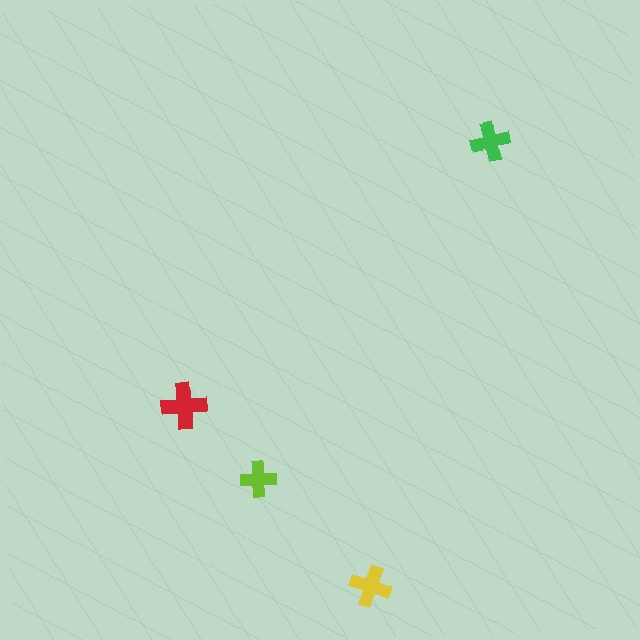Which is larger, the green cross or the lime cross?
The green one.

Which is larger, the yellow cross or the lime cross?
The yellow one.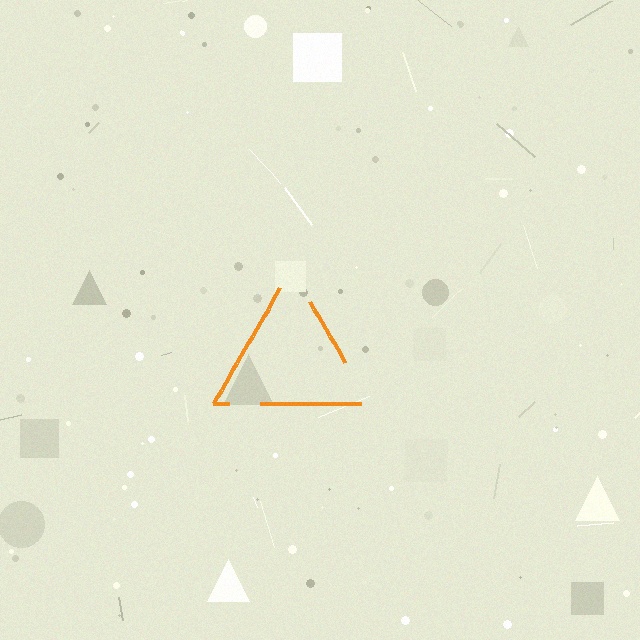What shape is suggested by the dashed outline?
The dashed outline suggests a triangle.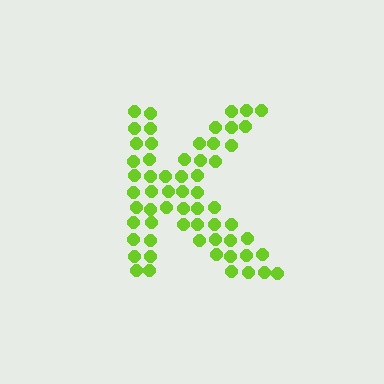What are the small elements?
The small elements are circles.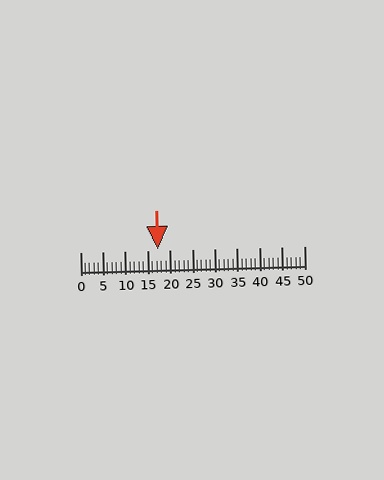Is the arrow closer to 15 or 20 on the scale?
The arrow is closer to 15.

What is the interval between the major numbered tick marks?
The major tick marks are spaced 5 units apart.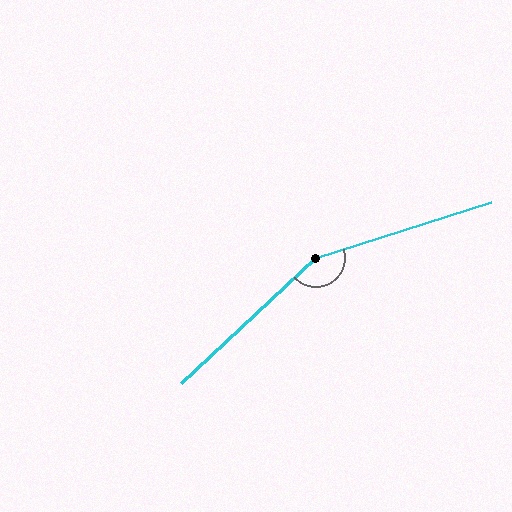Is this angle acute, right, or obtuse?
It is obtuse.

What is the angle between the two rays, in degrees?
Approximately 155 degrees.